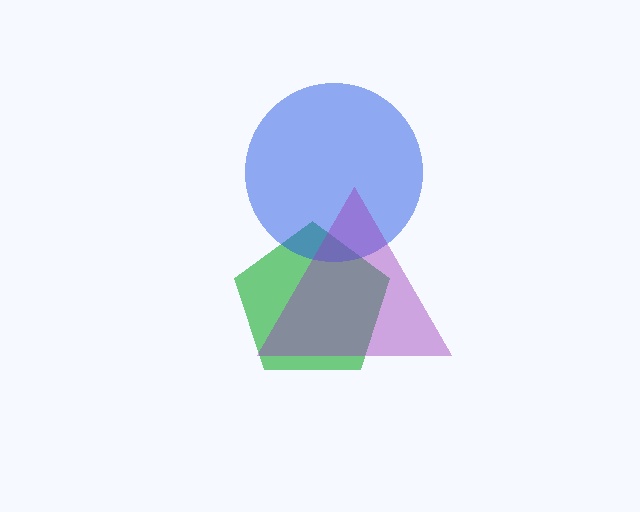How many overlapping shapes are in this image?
There are 3 overlapping shapes in the image.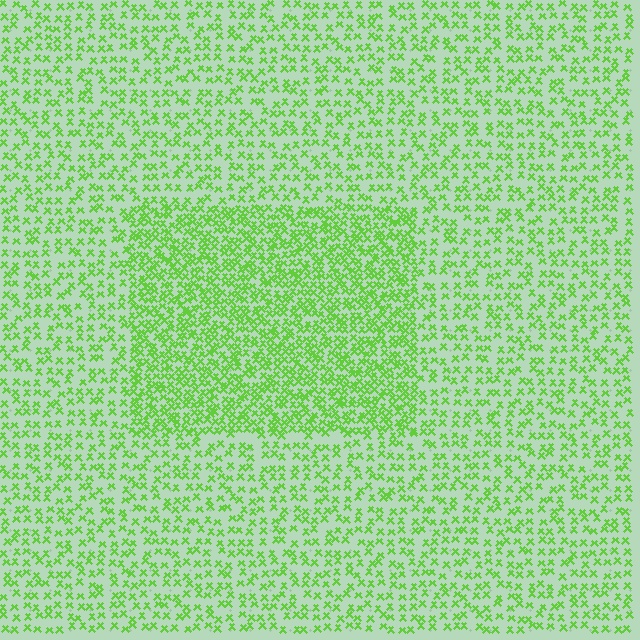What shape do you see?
I see a rectangle.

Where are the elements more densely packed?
The elements are more densely packed inside the rectangle boundary.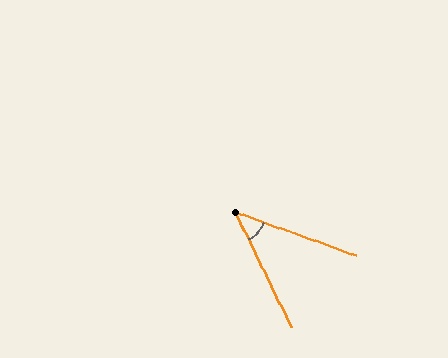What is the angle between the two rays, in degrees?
Approximately 44 degrees.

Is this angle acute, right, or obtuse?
It is acute.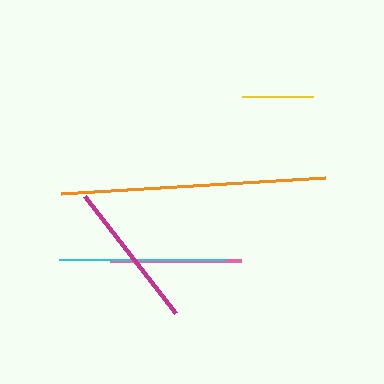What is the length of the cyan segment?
The cyan segment is approximately 166 pixels long.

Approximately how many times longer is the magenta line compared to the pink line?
The magenta line is approximately 1.1 times the length of the pink line.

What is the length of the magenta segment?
The magenta segment is approximately 148 pixels long.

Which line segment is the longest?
The orange line is the longest at approximately 265 pixels.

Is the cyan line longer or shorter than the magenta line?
The cyan line is longer than the magenta line.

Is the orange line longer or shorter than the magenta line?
The orange line is longer than the magenta line.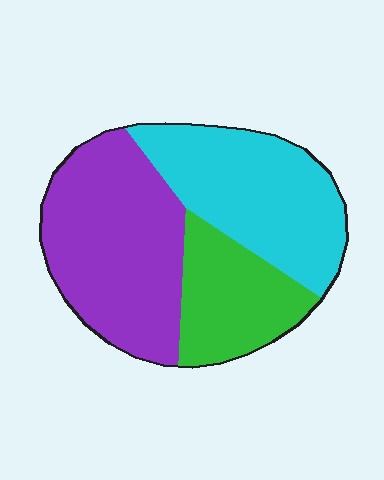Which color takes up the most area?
Purple, at roughly 40%.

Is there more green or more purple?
Purple.